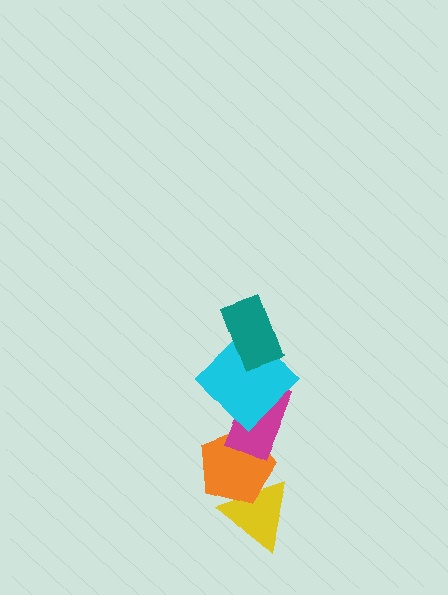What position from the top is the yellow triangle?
The yellow triangle is 5th from the top.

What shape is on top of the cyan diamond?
The teal rectangle is on top of the cyan diamond.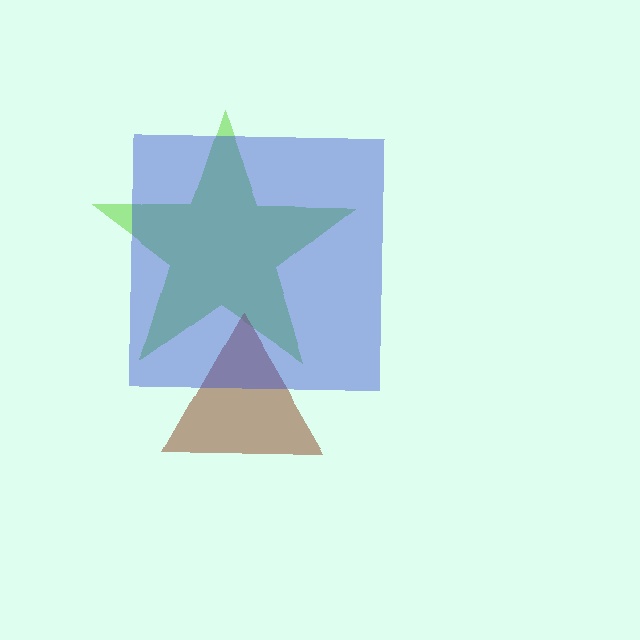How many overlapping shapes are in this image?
There are 3 overlapping shapes in the image.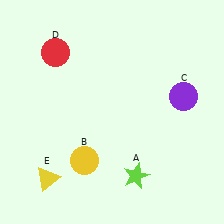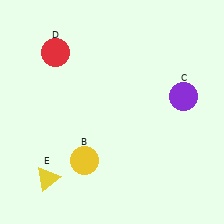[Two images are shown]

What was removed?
The lime star (A) was removed in Image 2.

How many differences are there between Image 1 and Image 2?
There is 1 difference between the two images.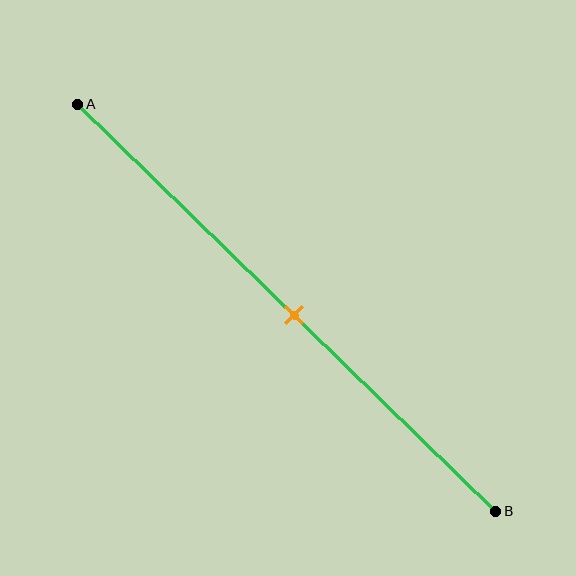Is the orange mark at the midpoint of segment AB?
Yes, the mark is approximately at the midpoint.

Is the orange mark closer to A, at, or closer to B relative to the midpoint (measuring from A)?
The orange mark is approximately at the midpoint of segment AB.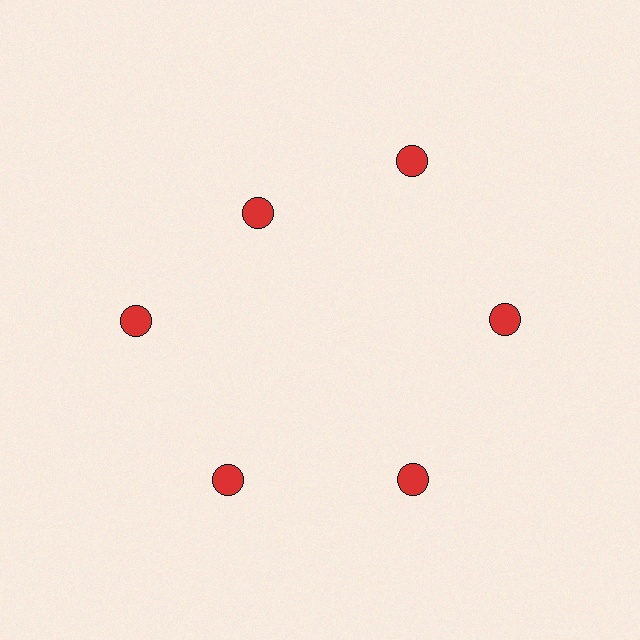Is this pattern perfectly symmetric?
No. The 6 red circles are arranged in a ring, but one element near the 11 o'clock position is pulled inward toward the center, breaking the 6-fold rotational symmetry.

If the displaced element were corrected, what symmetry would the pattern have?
It would have 6-fold rotational symmetry — the pattern would map onto itself every 60 degrees.